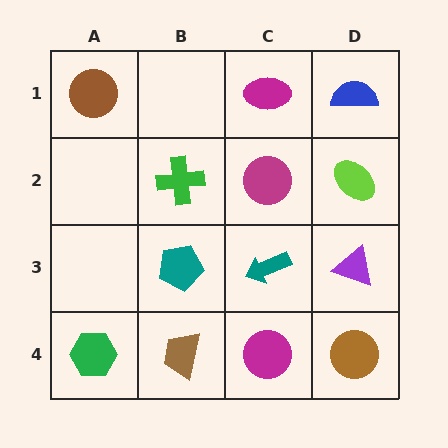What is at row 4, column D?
A brown circle.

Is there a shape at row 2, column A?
No, that cell is empty.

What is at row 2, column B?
A green cross.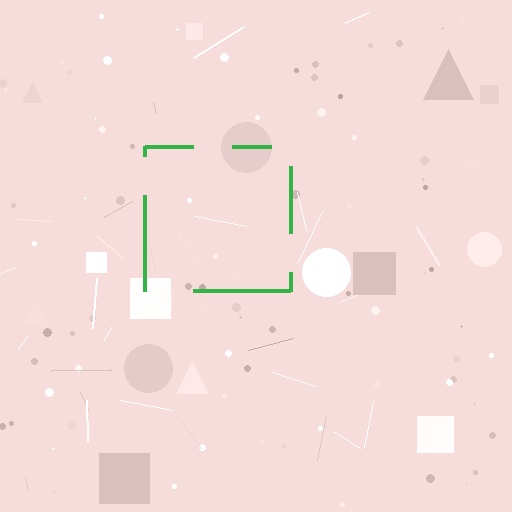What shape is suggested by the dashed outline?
The dashed outline suggests a square.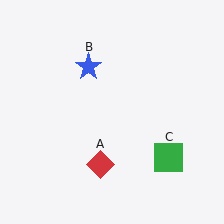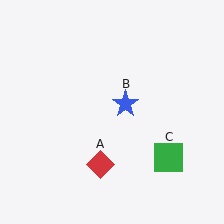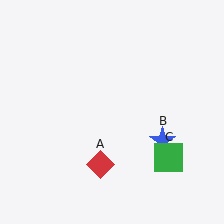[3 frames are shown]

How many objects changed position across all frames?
1 object changed position: blue star (object B).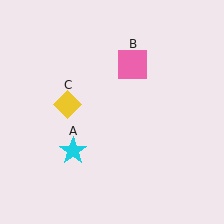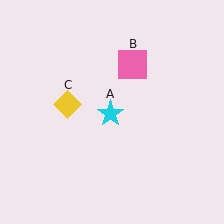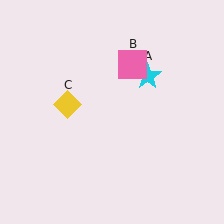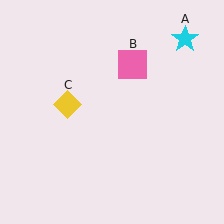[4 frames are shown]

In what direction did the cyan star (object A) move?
The cyan star (object A) moved up and to the right.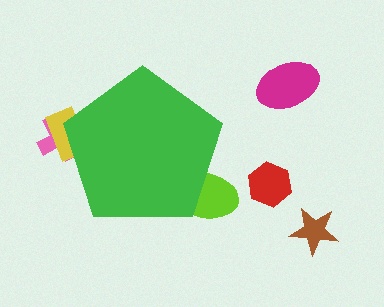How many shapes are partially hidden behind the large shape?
3 shapes are partially hidden.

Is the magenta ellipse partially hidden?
No, the magenta ellipse is fully visible.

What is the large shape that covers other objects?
A green pentagon.